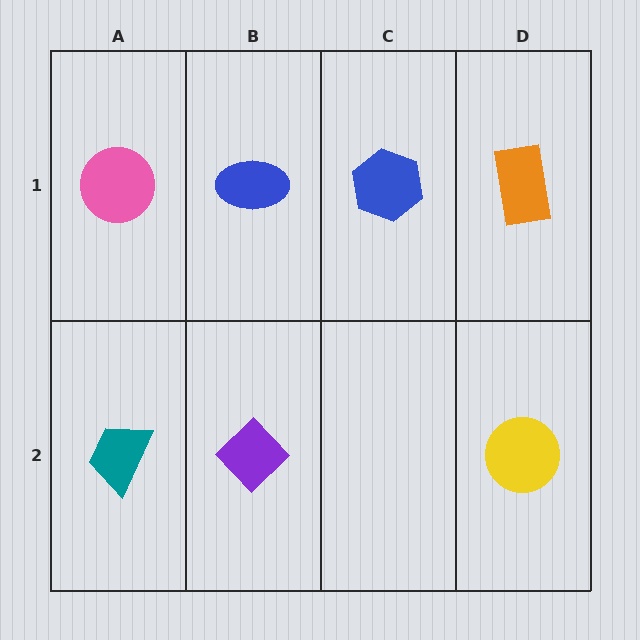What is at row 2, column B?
A purple diamond.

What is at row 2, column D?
A yellow circle.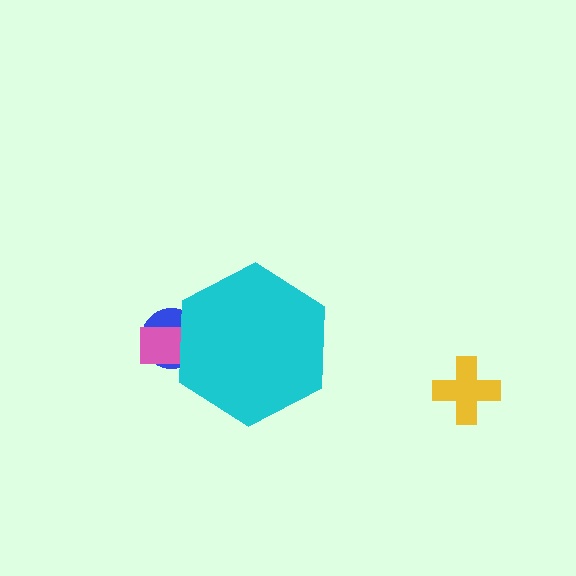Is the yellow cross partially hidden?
No, the yellow cross is fully visible.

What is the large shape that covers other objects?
A cyan hexagon.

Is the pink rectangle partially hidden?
Yes, the pink rectangle is partially hidden behind the cyan hexagon.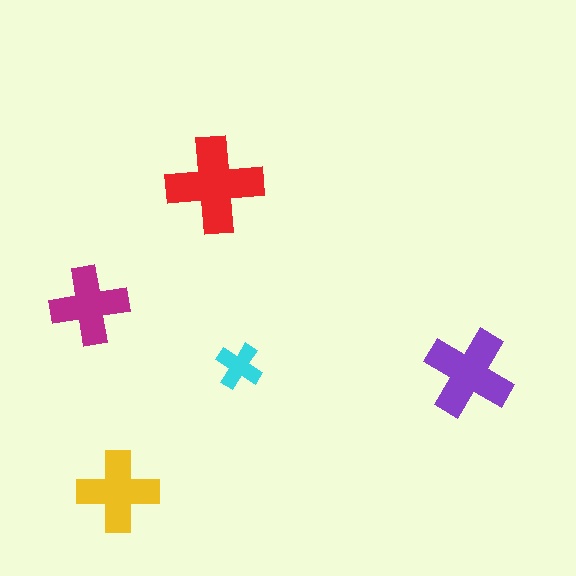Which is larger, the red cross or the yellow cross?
The red one.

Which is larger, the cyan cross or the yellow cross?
The yellow one.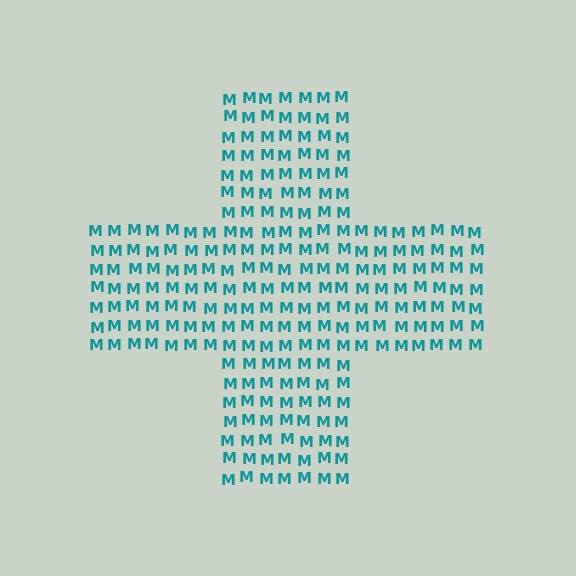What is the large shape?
The large shape is a cross.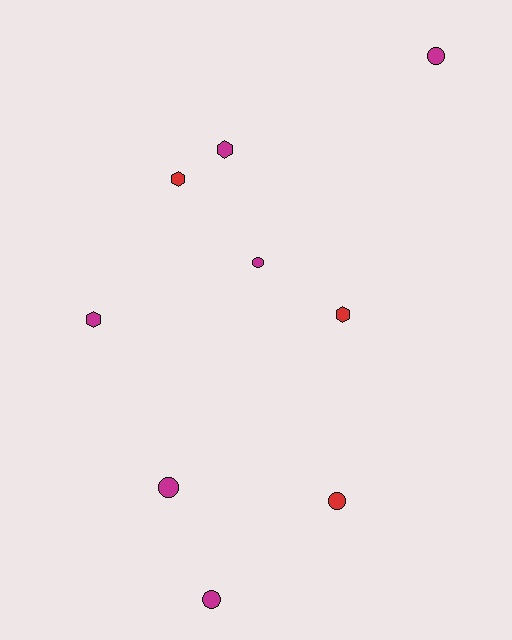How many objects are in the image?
There are 9 objects.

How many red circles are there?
There is 1 red circle.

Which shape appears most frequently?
Circle, with 5 objects.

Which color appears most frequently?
Magenta, with 6 objects.